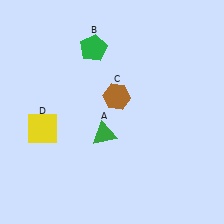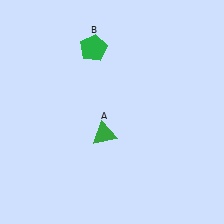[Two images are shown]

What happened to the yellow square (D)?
The yellow square (D) was removed in Image 2. It was in the bottom-left area of Image 1.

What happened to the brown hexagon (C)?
The brown hexagon (C) was removed in Image 2. It was in the top-right area of Image 1.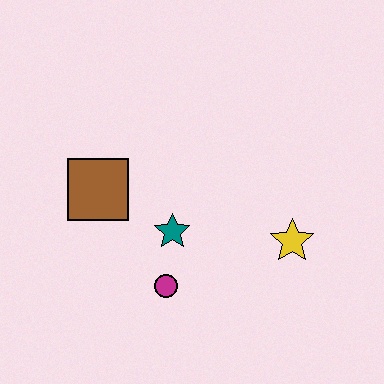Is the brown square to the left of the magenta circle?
Yes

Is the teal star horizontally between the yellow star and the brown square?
Yes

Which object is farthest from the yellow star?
The brown square is farthest from the yellow star.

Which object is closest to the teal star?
The magenta circle is closest to the teal star.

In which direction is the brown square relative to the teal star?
The brown square is to the left of the teal star.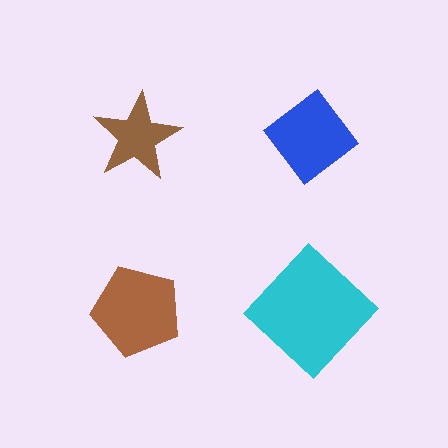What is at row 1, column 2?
A blue diamond.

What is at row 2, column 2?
A cyan diamond.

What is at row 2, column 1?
A brown pentagon.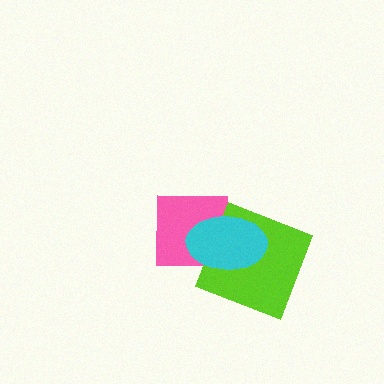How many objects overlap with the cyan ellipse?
2 objects overlap with the cyan ellipse.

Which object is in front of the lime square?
The cyan ellipse is in front of the lime square.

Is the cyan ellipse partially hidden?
No, no other shape covers it.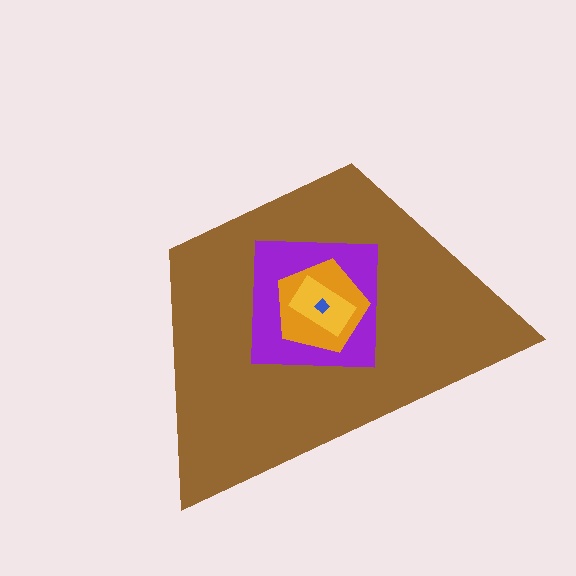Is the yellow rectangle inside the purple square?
Yes.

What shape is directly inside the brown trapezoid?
The purple square.